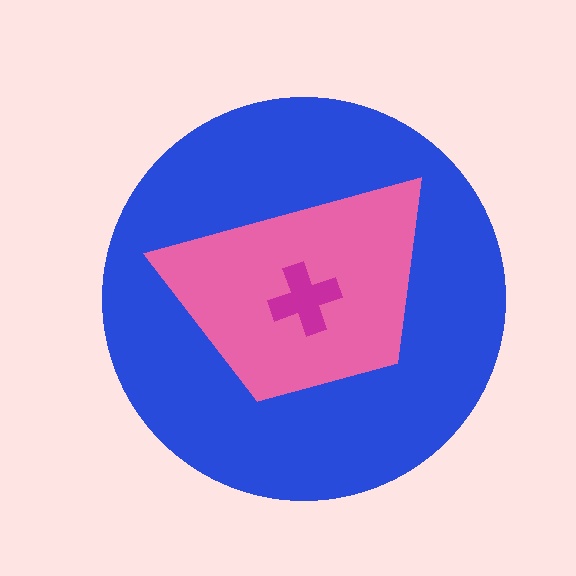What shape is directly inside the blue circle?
The pink trapezoid.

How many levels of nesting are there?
3.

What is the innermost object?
The magenta cross.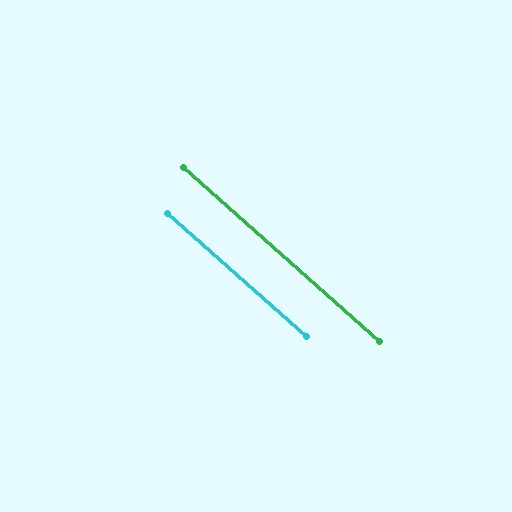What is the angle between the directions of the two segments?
Approximately 0 degrees.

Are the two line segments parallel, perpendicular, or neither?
Parallel — their directions differ by only 0.1°.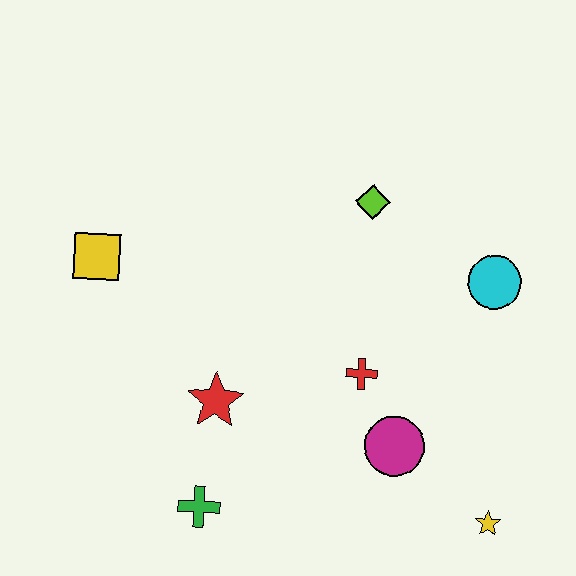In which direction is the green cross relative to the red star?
The green cross is below the red star.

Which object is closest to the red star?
The green cross is closest to the red star.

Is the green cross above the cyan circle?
No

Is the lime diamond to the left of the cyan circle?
Yes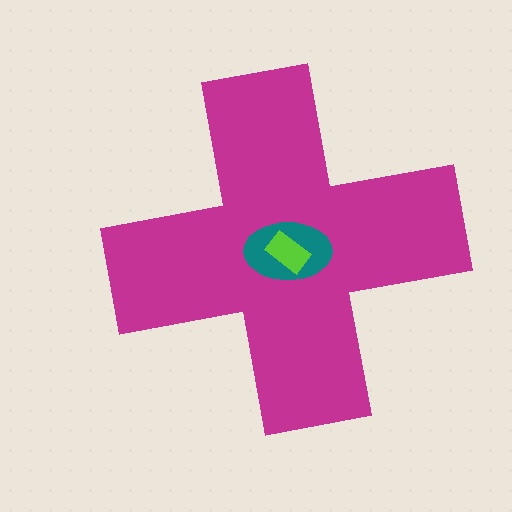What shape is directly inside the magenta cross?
The teal ellipse.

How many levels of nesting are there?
3.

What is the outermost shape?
The magenta cross.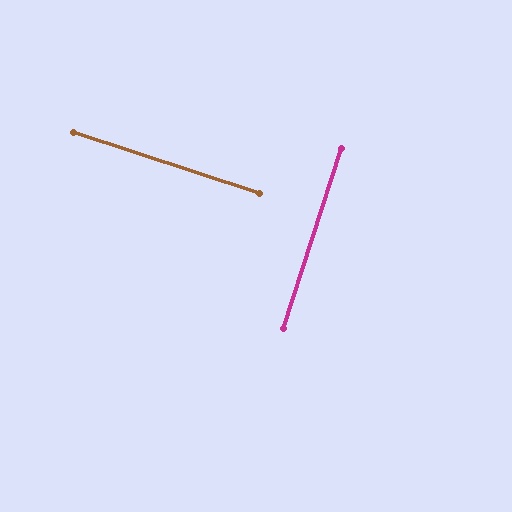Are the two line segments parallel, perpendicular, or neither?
Perpendicular — they meet at approximately 90°.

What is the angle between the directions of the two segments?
Approximately 90 degrees.